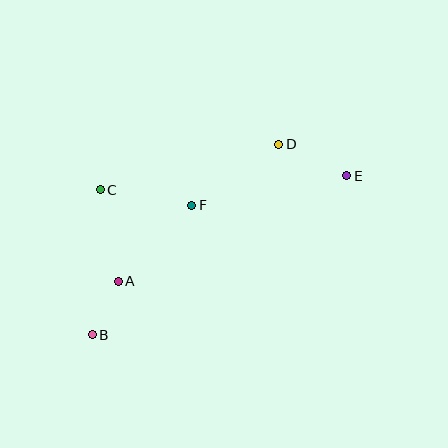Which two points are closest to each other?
Points A and B are closest to each other.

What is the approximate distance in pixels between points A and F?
The distance between A and F is approximately 105 pixels.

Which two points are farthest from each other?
Points B and E are farthest from each other.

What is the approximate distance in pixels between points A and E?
The distance between A and E is approximately 252 pixels.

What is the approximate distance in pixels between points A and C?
The distance between A and C is approximately 94 pixels.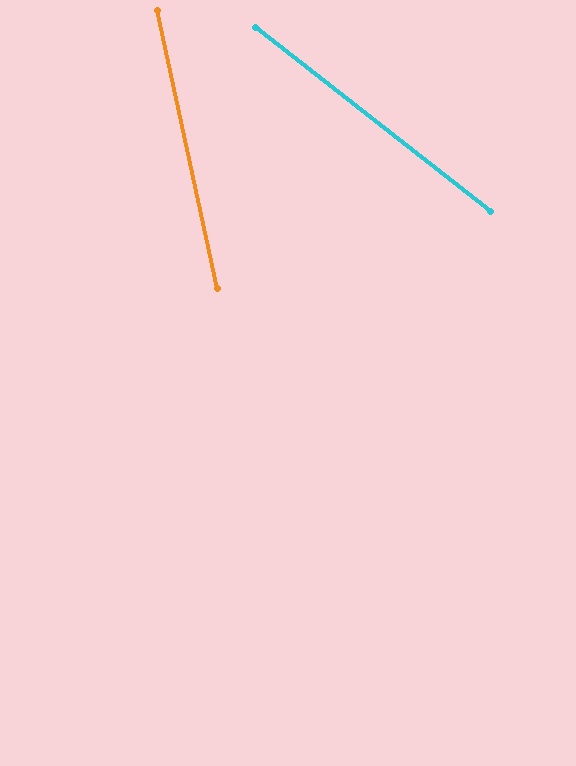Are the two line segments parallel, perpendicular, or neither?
Neither parallel nor perpendicular — they differ by about 40°.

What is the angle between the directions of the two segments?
Approximately 40 degrees.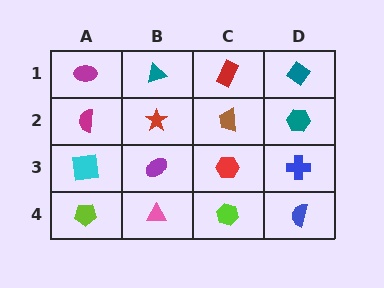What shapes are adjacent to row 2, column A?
A magenta ellipse (row 1, column A), a cyan square (row 3, column A), a red star (row 2, column B).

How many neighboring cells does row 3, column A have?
3.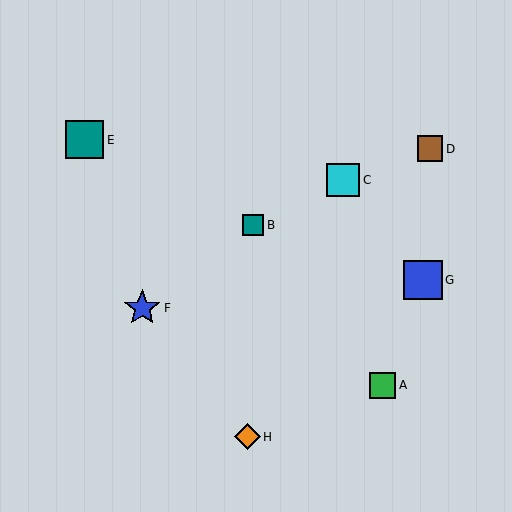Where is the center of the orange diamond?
The center of the orange diamond is at (247, 437).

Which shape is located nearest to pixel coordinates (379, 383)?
The green square (labeled A) at (382, 385) is nearest to that location.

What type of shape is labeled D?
Shape D is a brown square.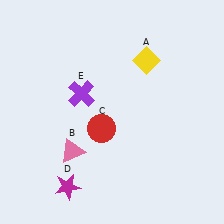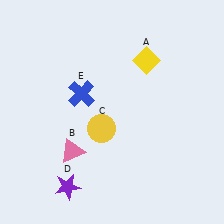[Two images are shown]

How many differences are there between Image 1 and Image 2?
There are 3 differences between the two images.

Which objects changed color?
C changed from red to yellow. D changed from magenta to purple. E changed from purple to blue.